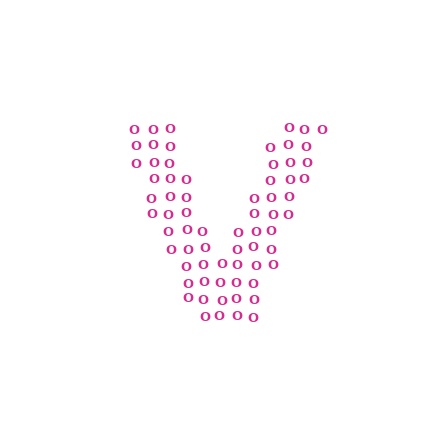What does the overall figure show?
The overall figure shows the letter V.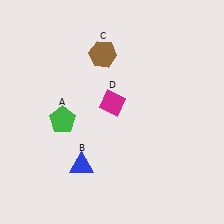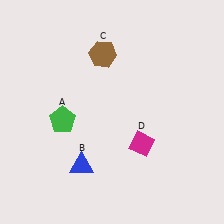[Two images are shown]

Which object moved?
The magenta diamond (D) moved down.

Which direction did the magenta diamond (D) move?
The magenta diamond (D) moved down.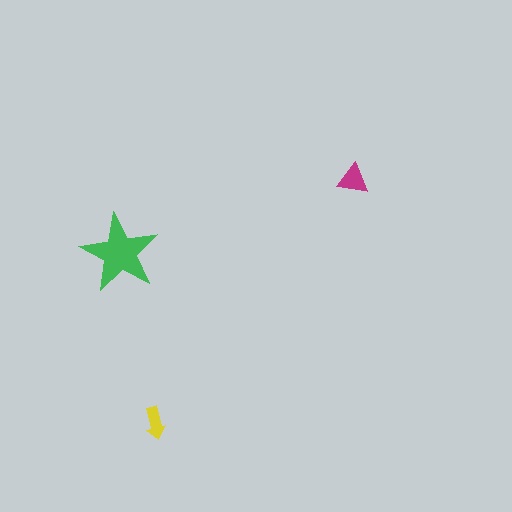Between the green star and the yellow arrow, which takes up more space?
The green star.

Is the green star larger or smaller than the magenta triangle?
Larger.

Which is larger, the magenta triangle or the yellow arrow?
The magenta triangle.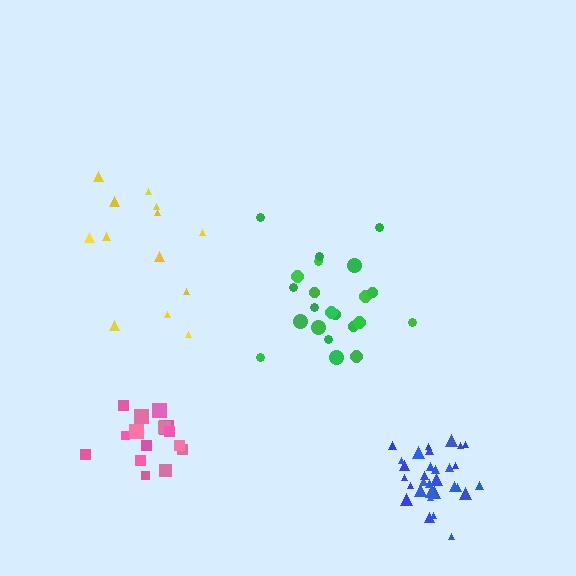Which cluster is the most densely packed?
Blue.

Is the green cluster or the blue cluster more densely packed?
Blue.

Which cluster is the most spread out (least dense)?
Yellow.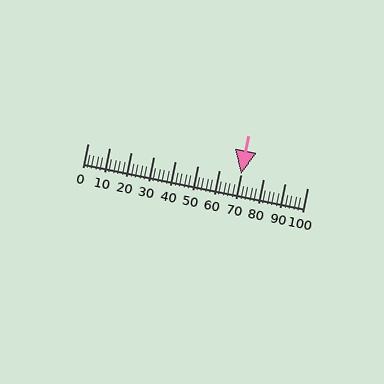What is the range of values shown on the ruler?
The ruler shows values from 0 to 100.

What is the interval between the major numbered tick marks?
The major tick marks are spaced 10 units apart.